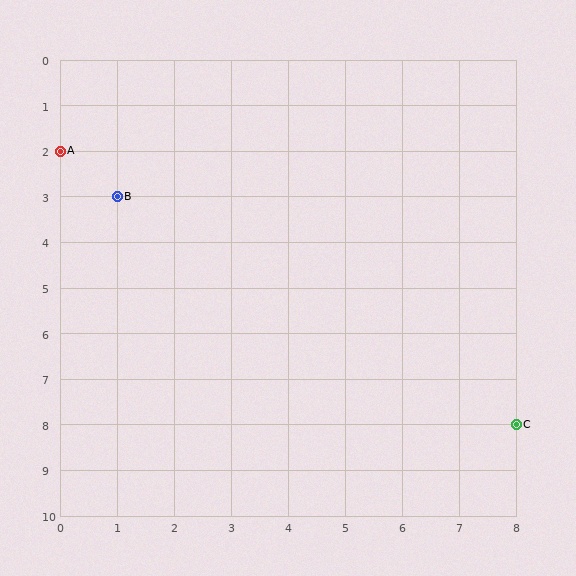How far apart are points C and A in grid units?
Points C and A are 8 columns and 6 rows apart (about 10.0 grid units diagonally).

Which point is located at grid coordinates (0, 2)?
Point A is at (0, 2).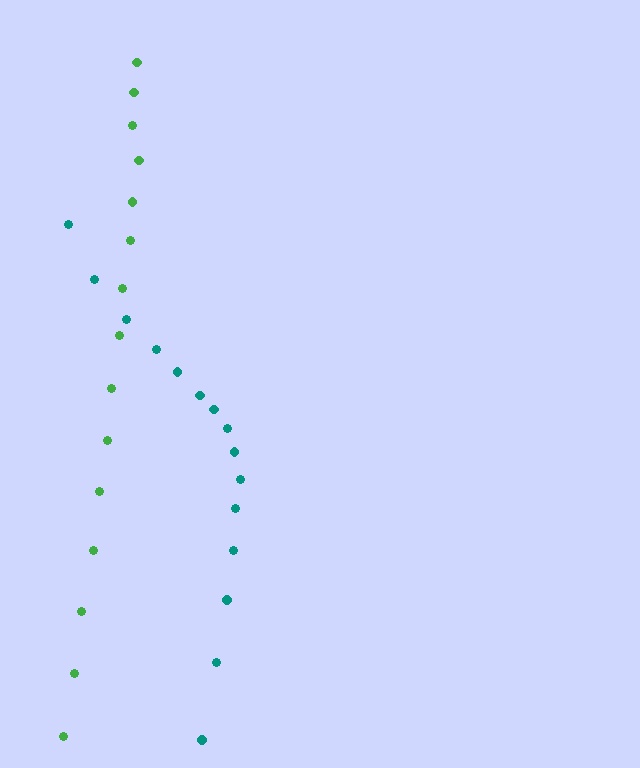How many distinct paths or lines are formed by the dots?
There are 2 distinct paths.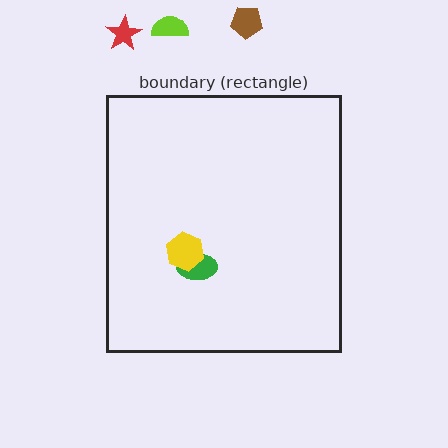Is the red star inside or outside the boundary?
Outside.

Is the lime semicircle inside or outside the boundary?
Outside.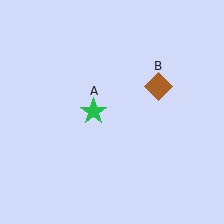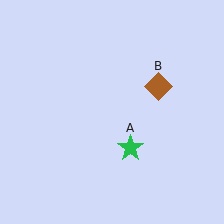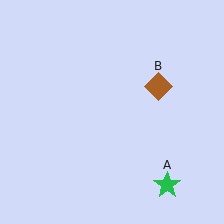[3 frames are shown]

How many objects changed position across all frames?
1 object changed position: green star (object A).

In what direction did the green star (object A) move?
The green star (object A) moved down and to the right.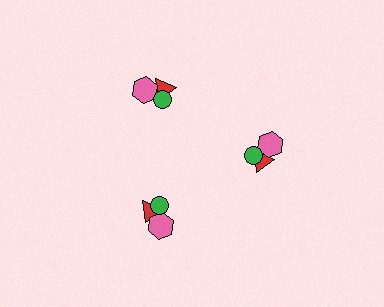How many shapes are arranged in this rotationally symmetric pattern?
There are 9 shapes, arranged in 3 groups of 3.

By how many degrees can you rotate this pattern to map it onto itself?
The pattern maps onto itself every 120 degrees of rotation.